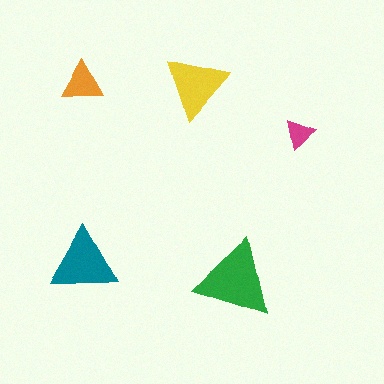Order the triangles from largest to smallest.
the green one, the teal one, the yellow one, the orange one, the magenta one.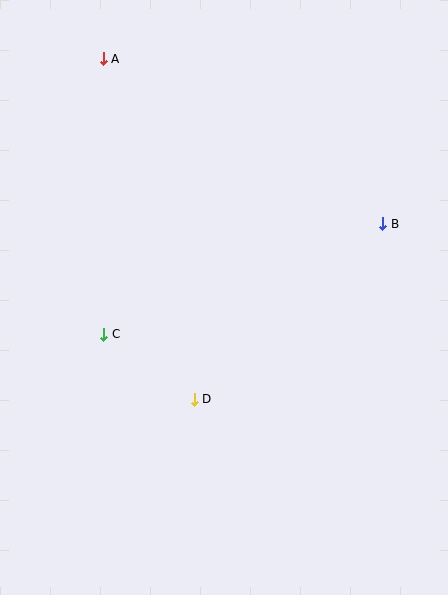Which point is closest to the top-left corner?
Point A is closest to the top-left corner.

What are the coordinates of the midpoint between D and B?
The midpoint between D and B is at (288, 311).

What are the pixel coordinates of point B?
Point B is at (383, 224).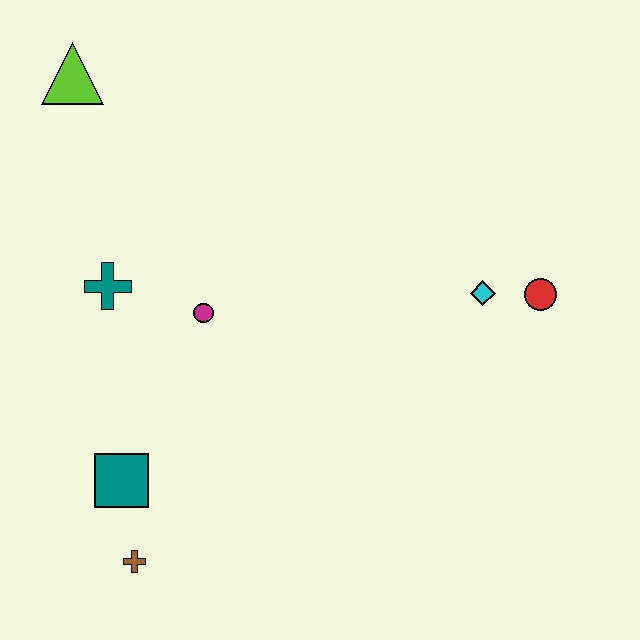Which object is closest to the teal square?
The brown cross is closest to the teal square.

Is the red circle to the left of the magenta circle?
No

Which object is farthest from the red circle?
The lime triangle is farthest from the red circle.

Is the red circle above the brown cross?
Yes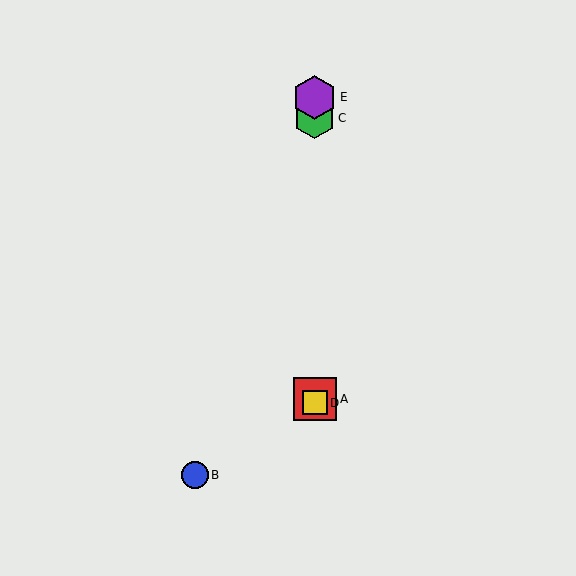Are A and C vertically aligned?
Yes, both are at x≈315.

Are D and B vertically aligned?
No, D is at x≈315 and B is at x≈195.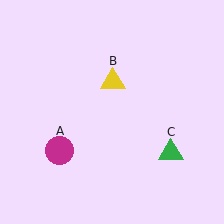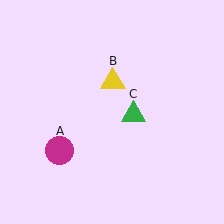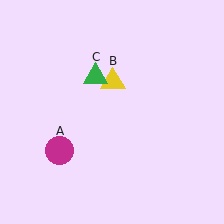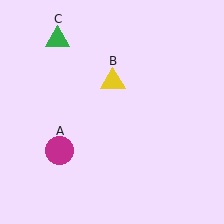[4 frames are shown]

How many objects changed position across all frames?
1 object changed position: green triangle (object C).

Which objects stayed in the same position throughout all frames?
Magenta circle (object A) and yellow triangle (object B) remained stationary.